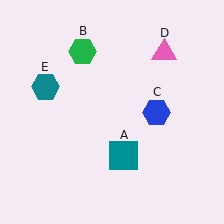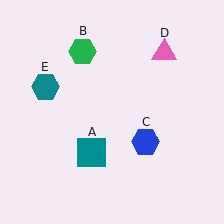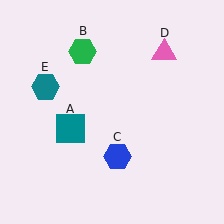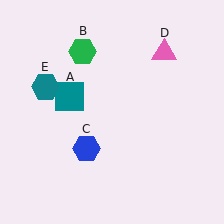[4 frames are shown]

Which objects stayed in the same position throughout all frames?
Green hexagon (object B) and pink triangle (object D) and teal hexagon (object E) remained stationary.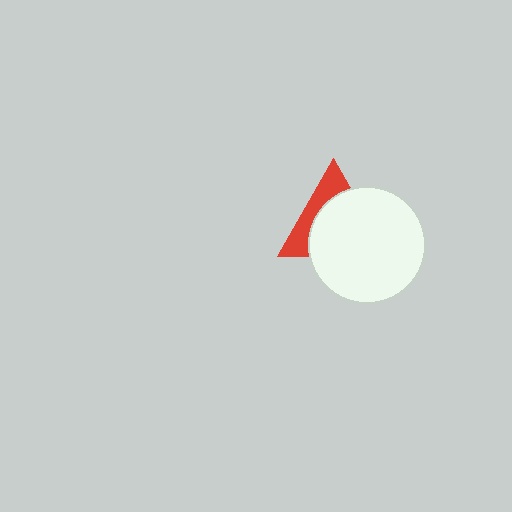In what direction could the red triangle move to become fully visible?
The red triangle could move toward the upper-left. That would shift it out from behind the white circle entirely.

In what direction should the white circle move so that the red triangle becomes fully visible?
The white circle should move toward the lower-right. That is the shortest direction to clear the overlap and leave the red triangle fully visible.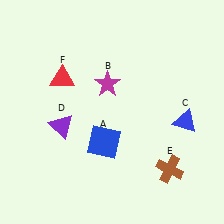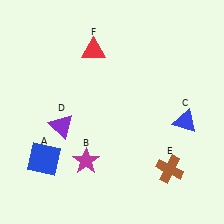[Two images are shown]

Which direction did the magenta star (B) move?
The magenta star (B) moved down.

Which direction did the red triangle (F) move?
The red triangle (F) moved right.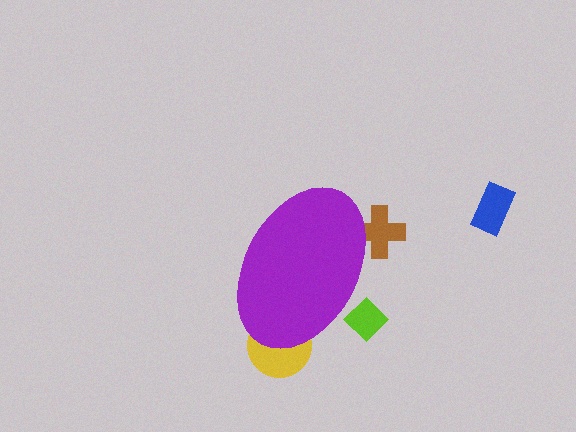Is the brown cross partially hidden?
Yes, the brown cross is partially hidden behind the purple ellipse.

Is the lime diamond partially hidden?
Yes, the lime diamond is partially hidden behind the purple ellipse.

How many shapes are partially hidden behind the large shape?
3 shapes are partially hidden.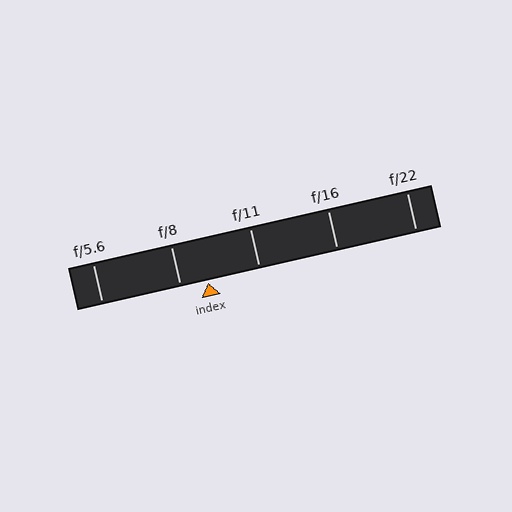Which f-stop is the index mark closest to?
The index mark is closest to f/8.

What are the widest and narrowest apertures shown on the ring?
The widest aperture shown is f/5.6 and the narrowest is f/22.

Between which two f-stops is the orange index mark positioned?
The index mark is between f/8 and f/11.